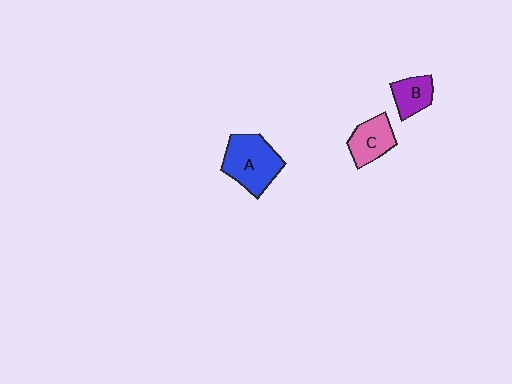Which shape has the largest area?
Shape A (blue).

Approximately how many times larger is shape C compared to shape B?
Approximately 1.2 times.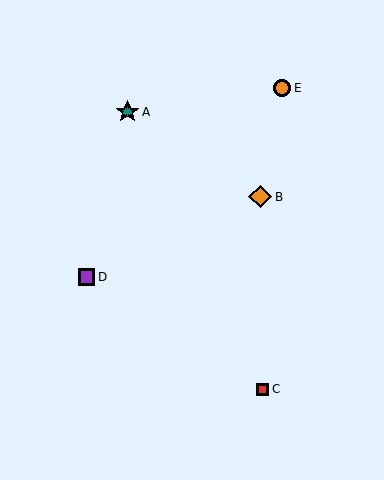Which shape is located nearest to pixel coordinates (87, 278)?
The purple square (labeled D) at (87, 277) is nearest to that location.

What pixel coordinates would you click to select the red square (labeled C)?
Click at (263, 389) to select the red square C.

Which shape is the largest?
The teal star (labeled A) is the largest.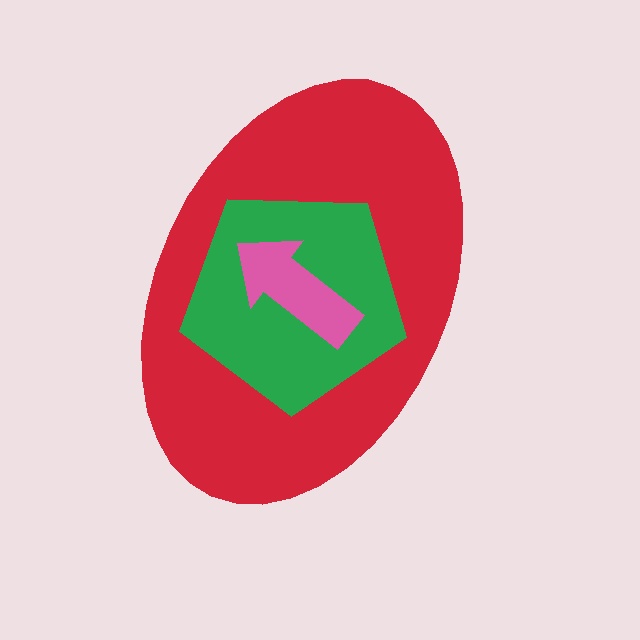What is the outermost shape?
The red ellipse.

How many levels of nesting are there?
3.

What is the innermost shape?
The pink arrow.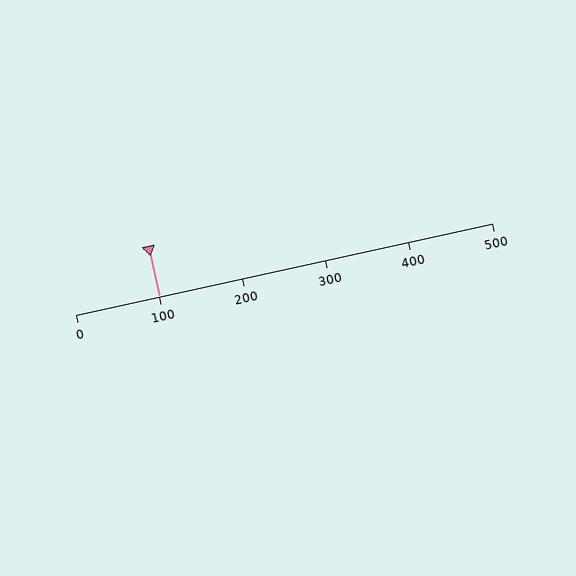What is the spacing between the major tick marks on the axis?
The major ticks are spaced 100 apart.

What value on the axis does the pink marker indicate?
The marker indicates approximately 100.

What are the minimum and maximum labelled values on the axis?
The axis runs from 0 to 500.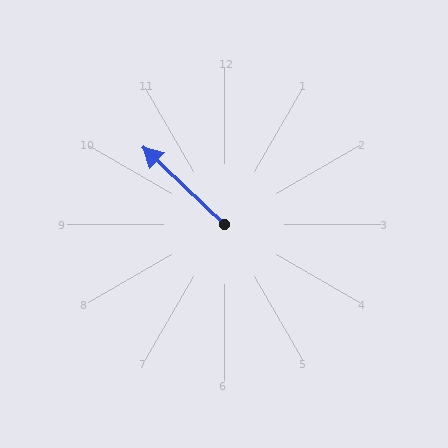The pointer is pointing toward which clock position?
Roughly 10 o'clock.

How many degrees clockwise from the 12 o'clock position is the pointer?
Approximately 313 degrees.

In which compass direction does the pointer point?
Northwest.